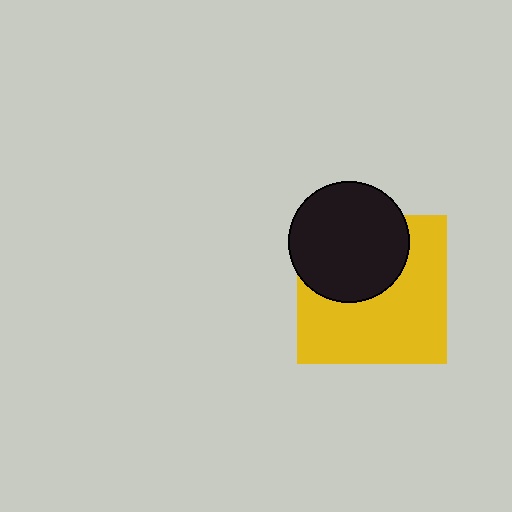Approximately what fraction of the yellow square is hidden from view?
Roughly 39% of the yellow square is hidden behind the black circle.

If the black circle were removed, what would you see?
You would see the complete yellow square.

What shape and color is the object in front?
The object in front is a black circle.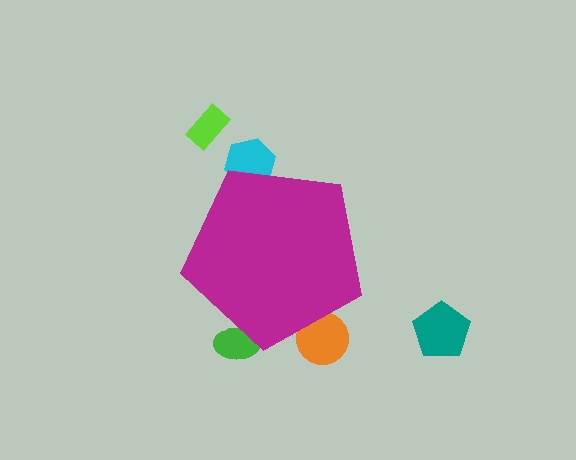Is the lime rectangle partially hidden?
No, the lime rectangle is fully visible.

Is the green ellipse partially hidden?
Yes, the green ellipse is partially hidden behind the magenta pentagon.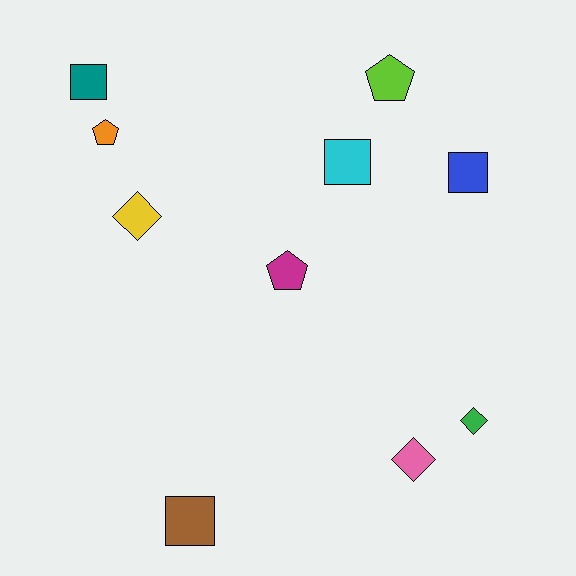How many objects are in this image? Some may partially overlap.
There are 10 objects.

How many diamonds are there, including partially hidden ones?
There are 3 diamonds.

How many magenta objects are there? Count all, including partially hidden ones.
There is 1 magenta object.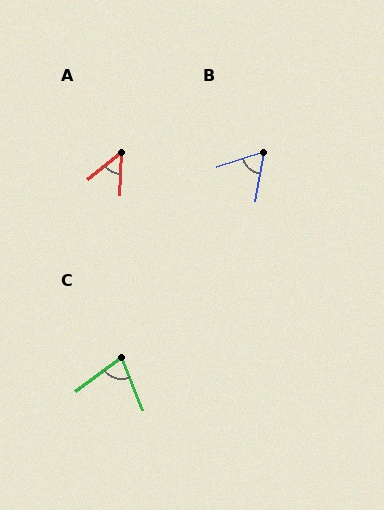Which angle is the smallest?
A, at approximately 49 degrees.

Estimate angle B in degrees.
Approximately 62 degrees.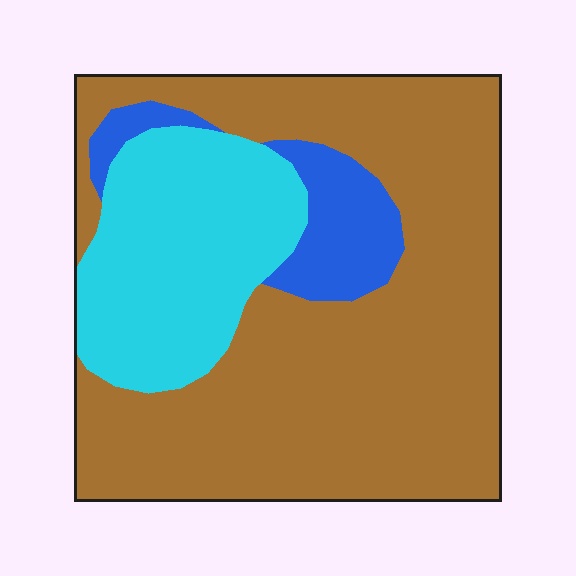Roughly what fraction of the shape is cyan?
Cyan takes up less than a quarter of the shape.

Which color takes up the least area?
Blue, at roughly 10%.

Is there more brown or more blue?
Brown.